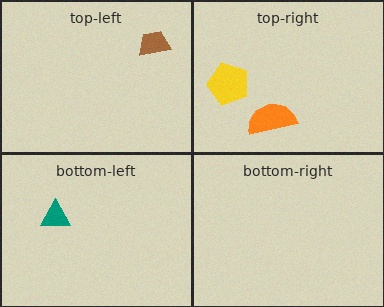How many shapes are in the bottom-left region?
1.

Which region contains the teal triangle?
The bottom-left region.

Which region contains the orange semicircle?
The top-right region.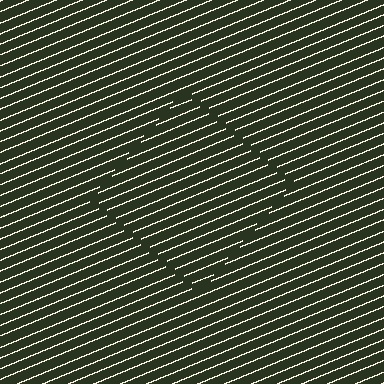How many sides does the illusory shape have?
4 sides — the line-ends trace a square.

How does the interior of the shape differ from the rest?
The interior of the shape contains the same grating, shifted by half a period — the contour is defined by the phase discontinuity where line-ends from the inner and outer gratings abut.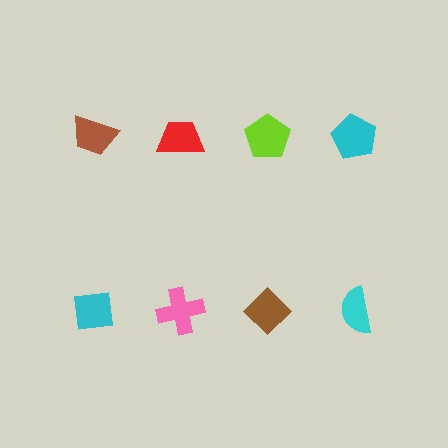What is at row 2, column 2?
A pink cross.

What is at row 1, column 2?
A red trapezoid.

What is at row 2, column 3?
A brown diamond.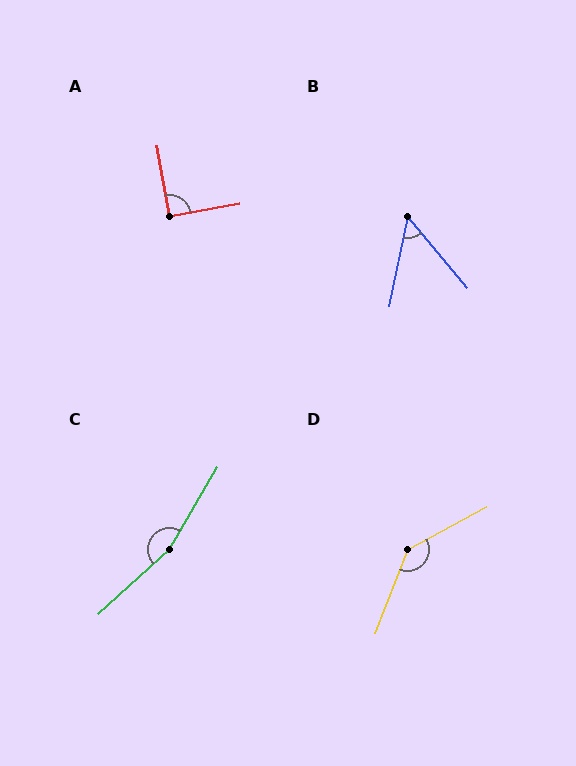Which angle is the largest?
C, at approximately 162 degrees.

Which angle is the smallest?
B, at approximately 51 degrees.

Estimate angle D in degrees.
Approximately 140 degrees.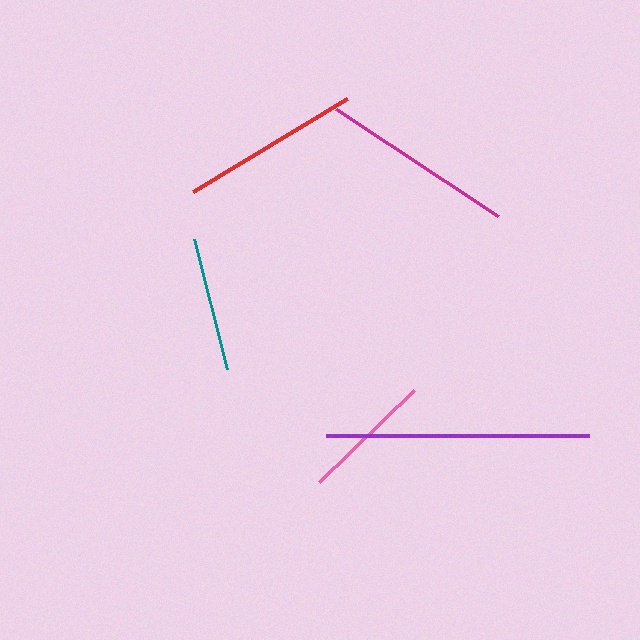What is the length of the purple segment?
The purple segment is approximately 262 pixels long.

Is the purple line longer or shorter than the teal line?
The purple line is longer than the teal line.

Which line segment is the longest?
The purple line is the longest at approximately 262 pixels.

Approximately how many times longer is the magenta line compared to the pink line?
The magenta line is approximately 1.5 times the length of the pink line.